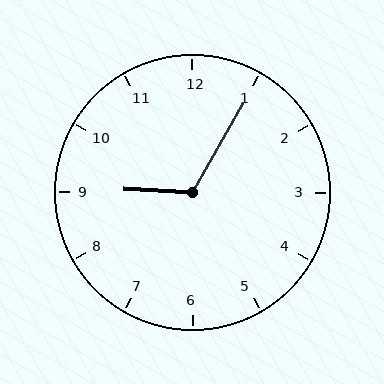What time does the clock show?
9:05.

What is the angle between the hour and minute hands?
Approximately 118 degrees.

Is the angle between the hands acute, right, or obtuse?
It is obtuse.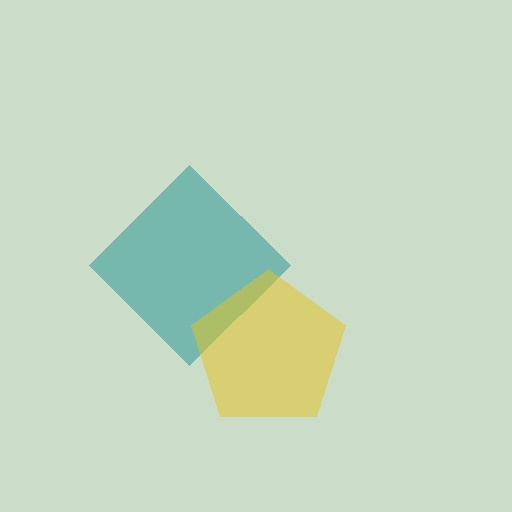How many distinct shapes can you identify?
There are 2 distinct shapes: a teal diamond, a yellow pentagon.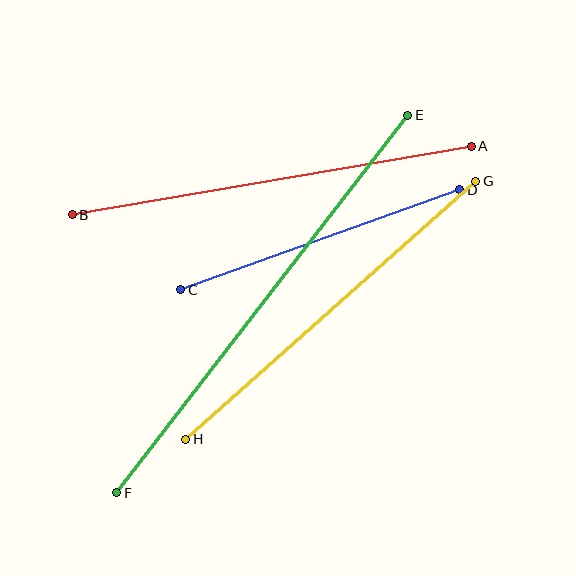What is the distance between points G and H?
The distance is approximately 388 pixels.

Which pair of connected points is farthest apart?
Points E and F are farthest apart.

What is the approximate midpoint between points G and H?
The midpoint is at approximately (331, 310) pixels.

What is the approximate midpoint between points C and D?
The midpoint is at approximately (320, 240) pixels.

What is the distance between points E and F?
The distance is approximately 477 pixels.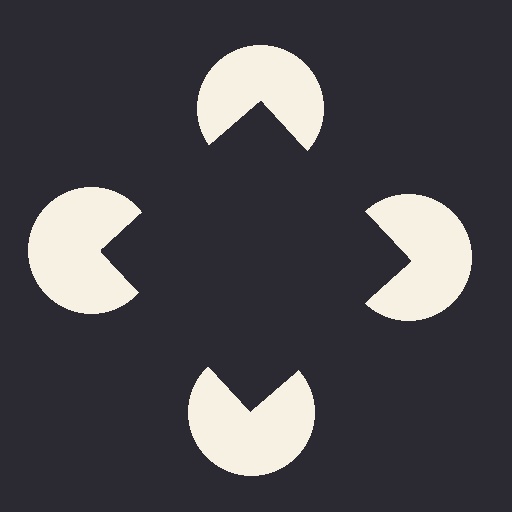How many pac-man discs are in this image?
There are 4 — one at each vertex of the illusory square.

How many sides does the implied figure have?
4 sides.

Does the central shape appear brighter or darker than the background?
It typically appears slightly darker than the background, even though no actual brightness change is drawn.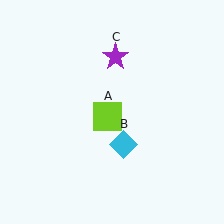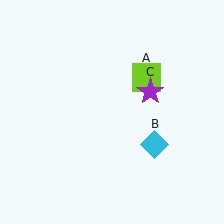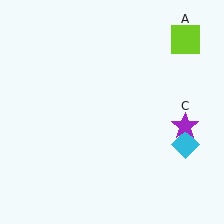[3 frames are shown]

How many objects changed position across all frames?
3 objects changed position: lime square (object A), cyan diamond (object B), purple star (object C).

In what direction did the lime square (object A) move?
The lime square (object A) moved up and to the right.